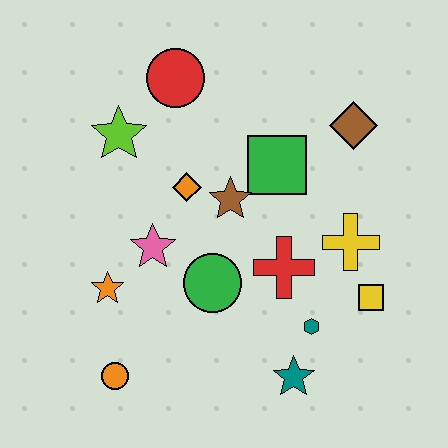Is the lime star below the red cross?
No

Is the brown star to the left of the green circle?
No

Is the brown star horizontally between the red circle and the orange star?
No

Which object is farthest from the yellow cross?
The orange circle is farthest from the yellow cross.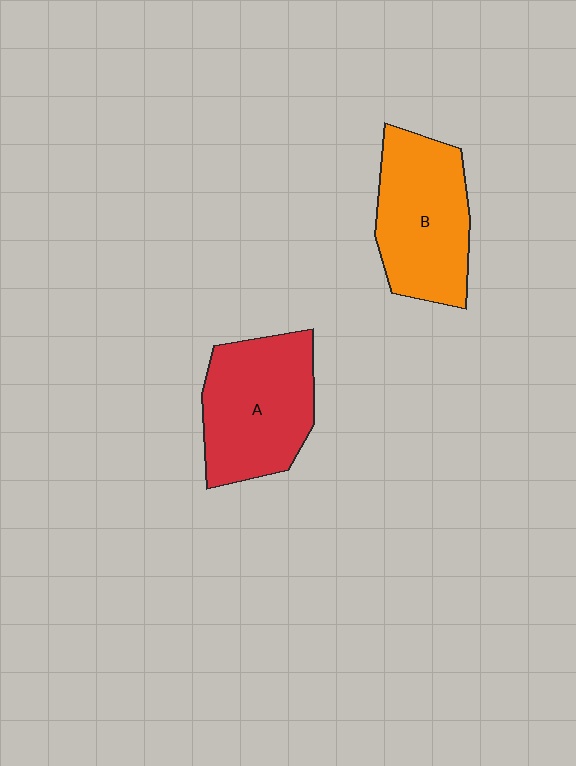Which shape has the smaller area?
Shape B (orange).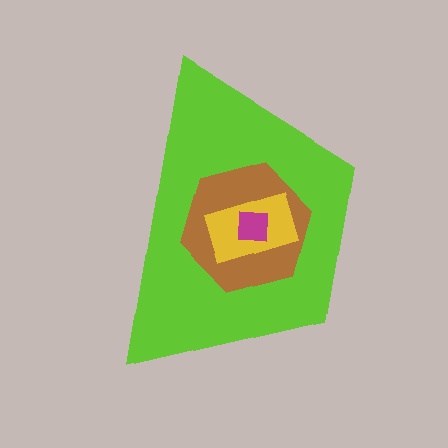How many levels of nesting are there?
4.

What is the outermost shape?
The lime trapezoid.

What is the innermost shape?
The magenta square.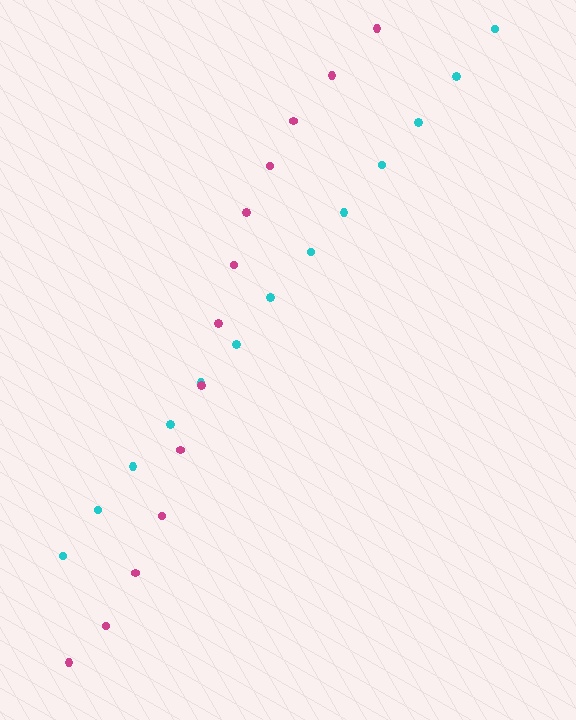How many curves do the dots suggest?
There are 2 distinct paths.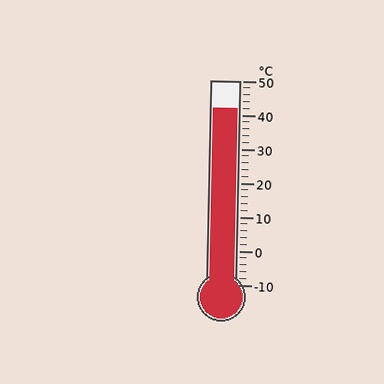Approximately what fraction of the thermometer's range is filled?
The thermometer is filled to approximately 85% of its range.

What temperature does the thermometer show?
The thermometer shows approximately 42°C.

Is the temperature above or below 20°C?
The temperature is above 20°C.